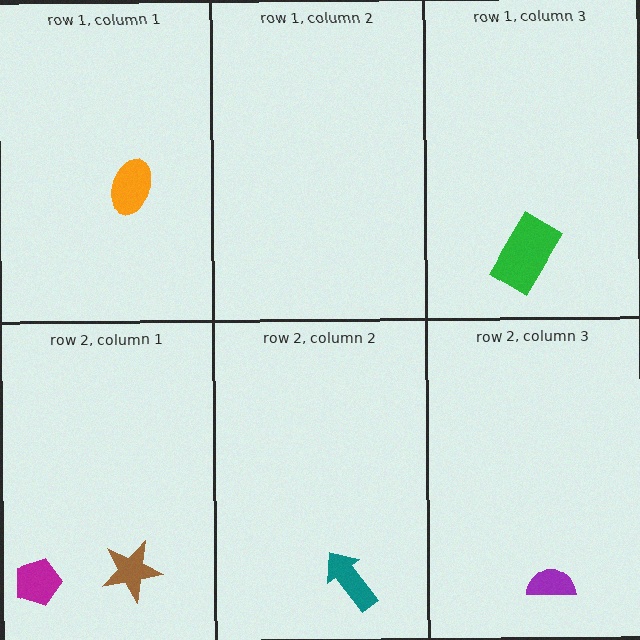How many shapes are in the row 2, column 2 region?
1.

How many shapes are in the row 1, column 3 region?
1.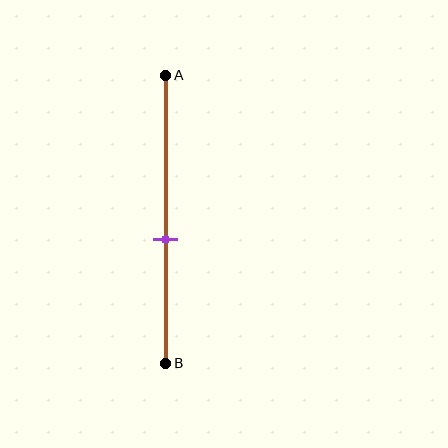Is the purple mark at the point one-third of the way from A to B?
No, the mark is at about 55% from A, not at the 33% one-third point.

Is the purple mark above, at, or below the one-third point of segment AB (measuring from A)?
The purple mark is below the one-third point of segment AB.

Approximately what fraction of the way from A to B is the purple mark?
The purple mark is approximately 55% of the way from A to B.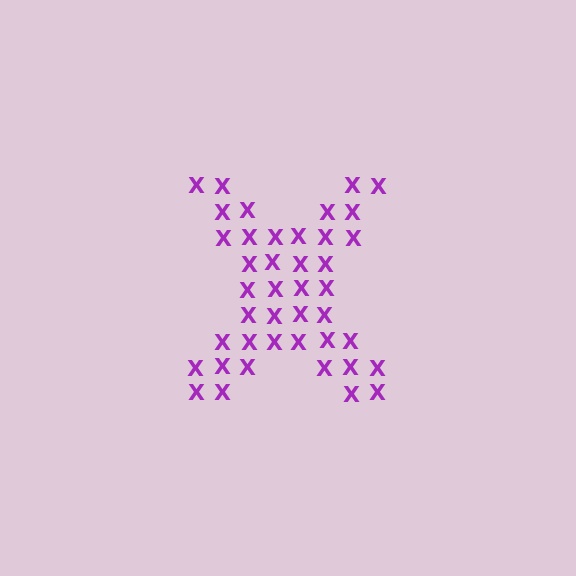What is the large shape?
The large shape is the letter X.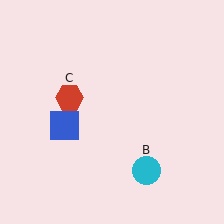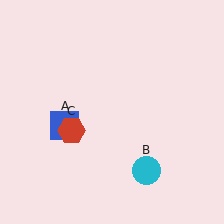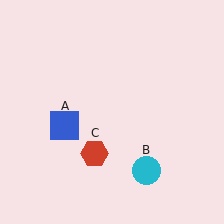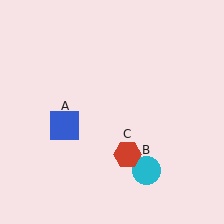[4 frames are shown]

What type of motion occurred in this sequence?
The red hexagon (object C) rotated counterclockwise around the center of the scene.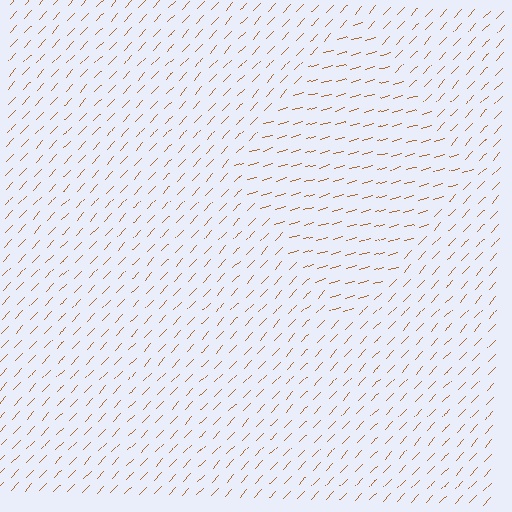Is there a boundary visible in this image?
Yes, there is a texture boundary formed by a change in line orientation.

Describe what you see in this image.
The image is filled with small brown line segments. A diamond region in the image has lines oriented differently from the surrounding lines, creating a visible texture boundary.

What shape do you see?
I see a diamond.